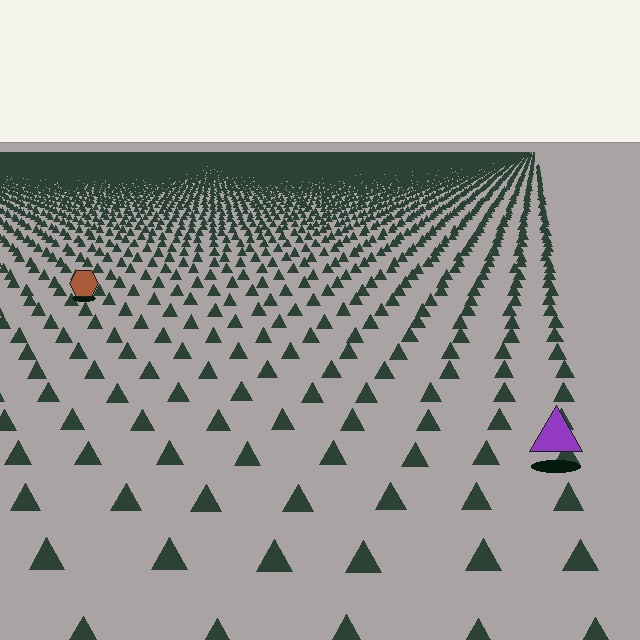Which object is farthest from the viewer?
The brown hexagon is farthest from the viewer. It appears smaller and the ground texture around it is denser.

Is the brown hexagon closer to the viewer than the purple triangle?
No. The purple triangle is closer — you can tell from the texture gradient: the ground texture is coarser near it.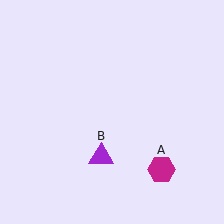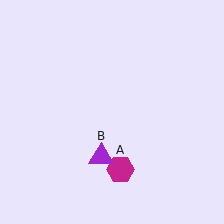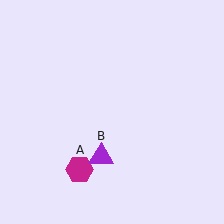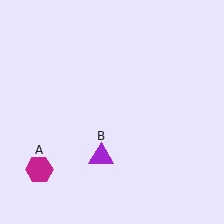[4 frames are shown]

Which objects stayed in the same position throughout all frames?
Purple triangle (object B) remained stationary.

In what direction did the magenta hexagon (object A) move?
The magenta hexagon (object A) moved left.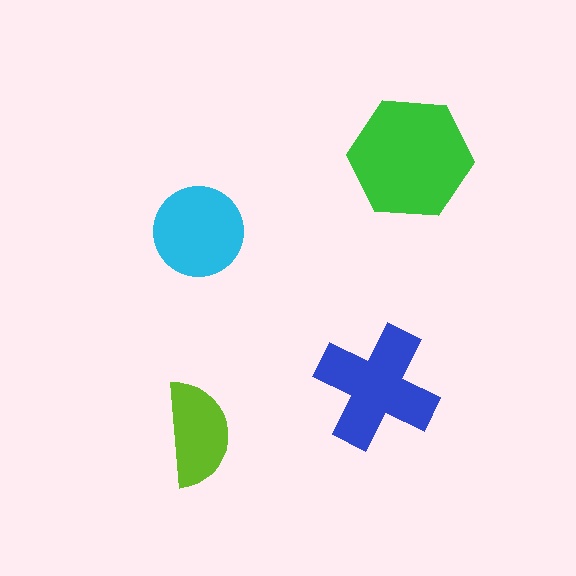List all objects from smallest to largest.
The lime semicircle, the cyan circle, the blue cross, the green hexagon.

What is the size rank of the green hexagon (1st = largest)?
1st.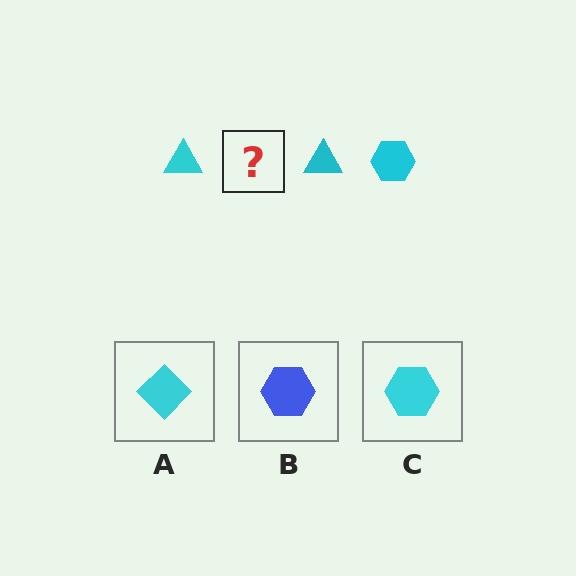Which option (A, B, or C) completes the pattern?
C.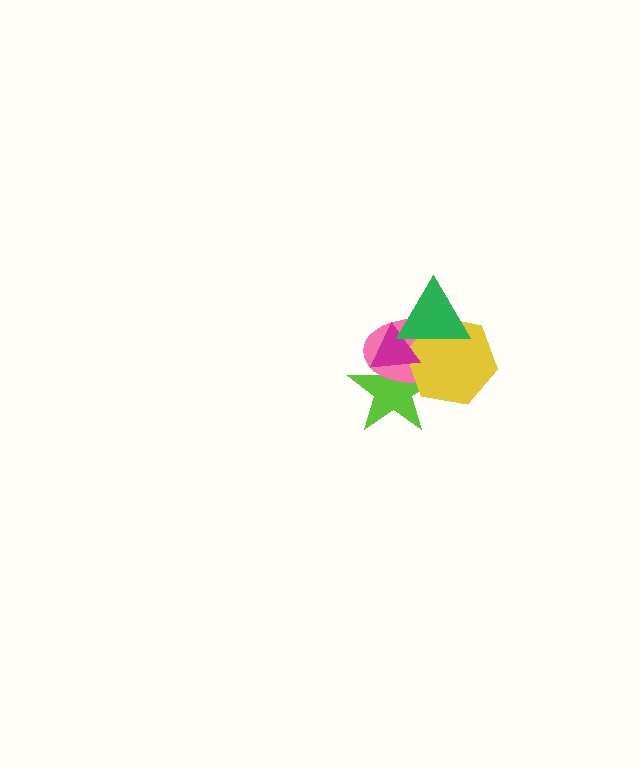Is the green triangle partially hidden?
No, no other shape covers it.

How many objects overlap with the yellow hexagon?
4 objects overlap with the yellow hexagon.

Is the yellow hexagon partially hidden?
Yes, it is partially covered by another shape.